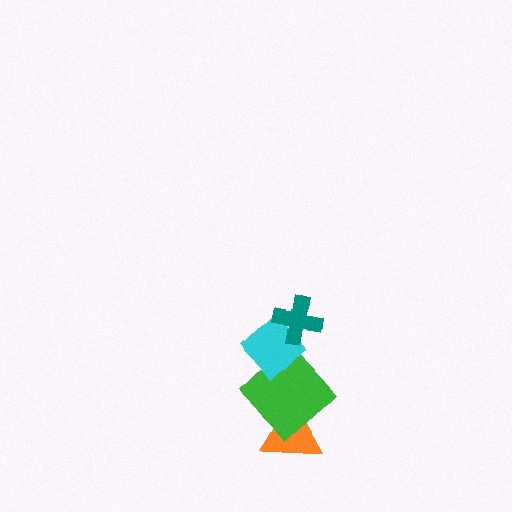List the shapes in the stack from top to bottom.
From top to bottom: the teal cross, the cyan diamond, the green diamond, the orange triangle.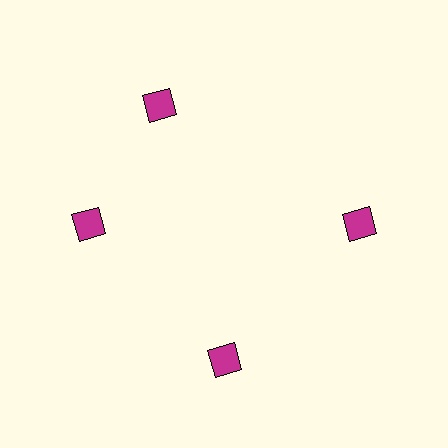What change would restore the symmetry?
The symmetry would be restored by rotating it back into even spacing with its neighbors so that all 4 diamonds sit at equal angles and equal distance from the center.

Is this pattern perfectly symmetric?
No. The 4 magenta diamonds are arranged in a ring, but one element near the 12 o'clock position is rotated out of alignment along the ring, breaking the 4-fold rotational symmetry.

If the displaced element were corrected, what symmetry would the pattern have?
It would have 4-fold rotational symmetry — the pattern would map onto itself every 90 degrees.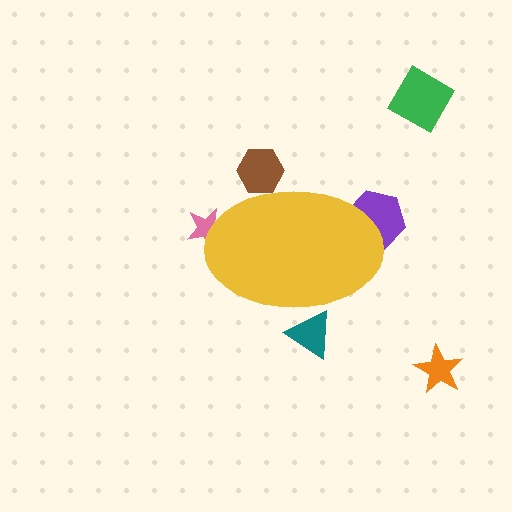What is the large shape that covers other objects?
A yellow ellipse.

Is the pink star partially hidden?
Yes, the pink star is partially hidden behind the yellow ellipse.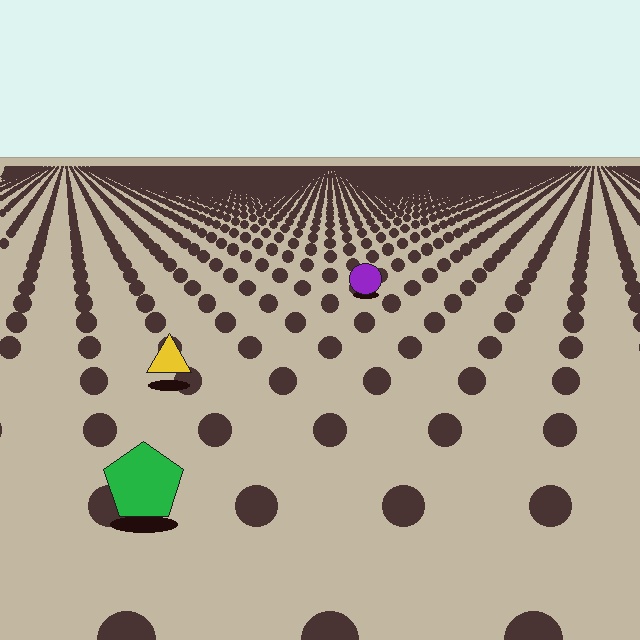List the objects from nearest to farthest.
From nearest to farthest: the green pentagon, the yellow triangle, the purple circle.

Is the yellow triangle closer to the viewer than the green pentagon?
No. The green pentagon is closer — you can tell from the texture gradient: the ground texture is coarser near it.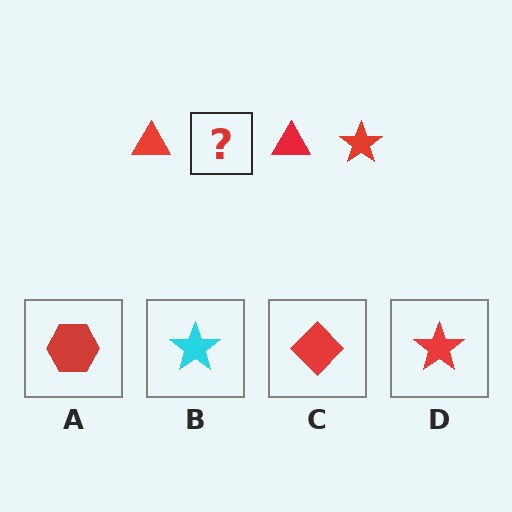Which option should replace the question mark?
Option D.